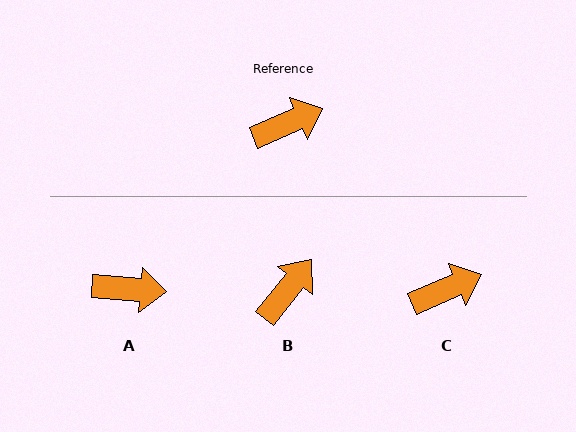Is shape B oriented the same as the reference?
No, it is off by about 28 degrees.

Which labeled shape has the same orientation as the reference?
C.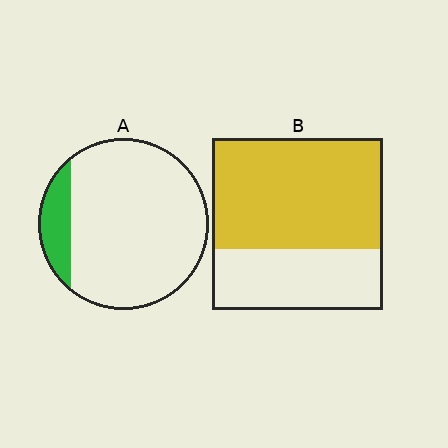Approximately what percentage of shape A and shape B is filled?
A is approximately 15% and B is approximately 65%.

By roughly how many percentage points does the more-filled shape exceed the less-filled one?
By roughly 50 percentage points (B over A).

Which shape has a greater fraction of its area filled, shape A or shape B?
Shape B.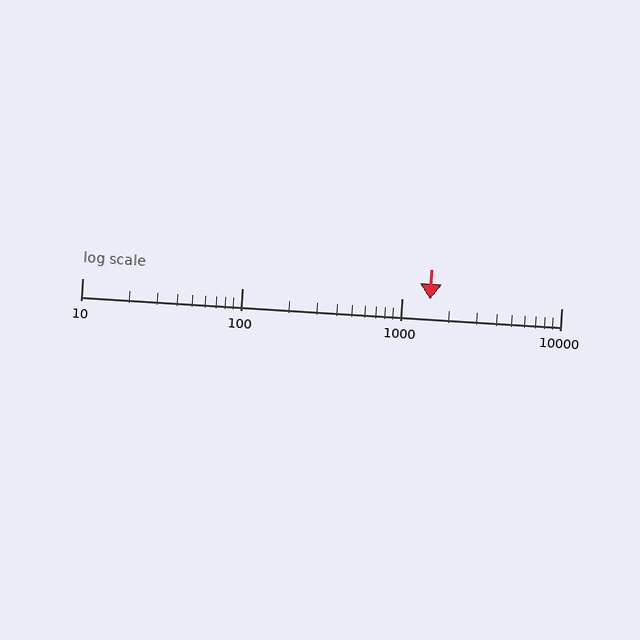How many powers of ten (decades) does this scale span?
The scale spans 3 decades, from 10 to 10000.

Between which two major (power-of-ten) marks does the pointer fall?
The pointer is between 1000 and 10000.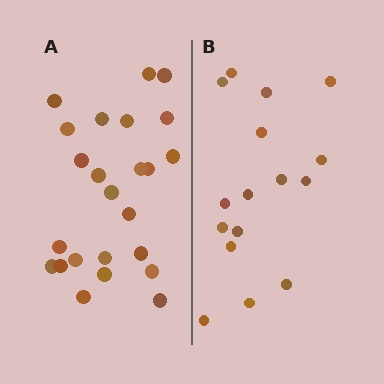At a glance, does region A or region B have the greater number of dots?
Region A (the left region) has more dots.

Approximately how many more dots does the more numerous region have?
Region A has roughly 8 or so more dots than region B.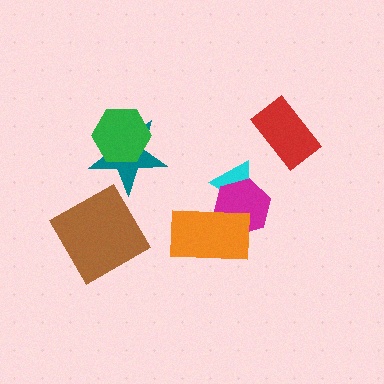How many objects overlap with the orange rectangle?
2 objects overlap with the orange rectangle.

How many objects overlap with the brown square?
0 objects overlap with the brown square.